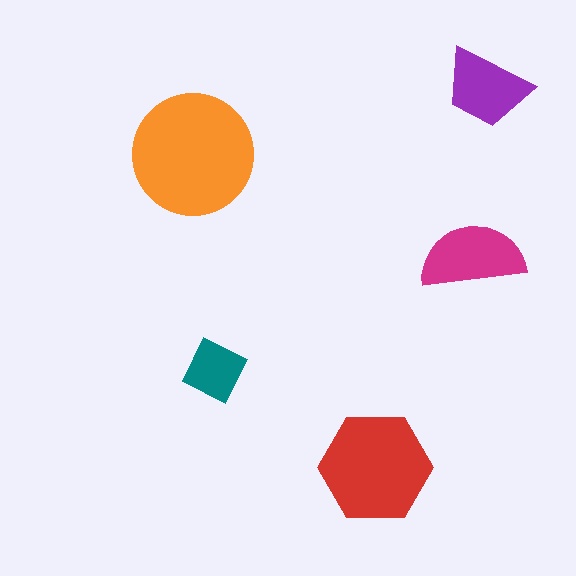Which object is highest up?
The purple trapezoid is topmost.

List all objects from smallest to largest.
The teal square, the purple trapezoid, the magenta semicircle, the red hexagon, the orange circle.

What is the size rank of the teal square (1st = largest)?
5th.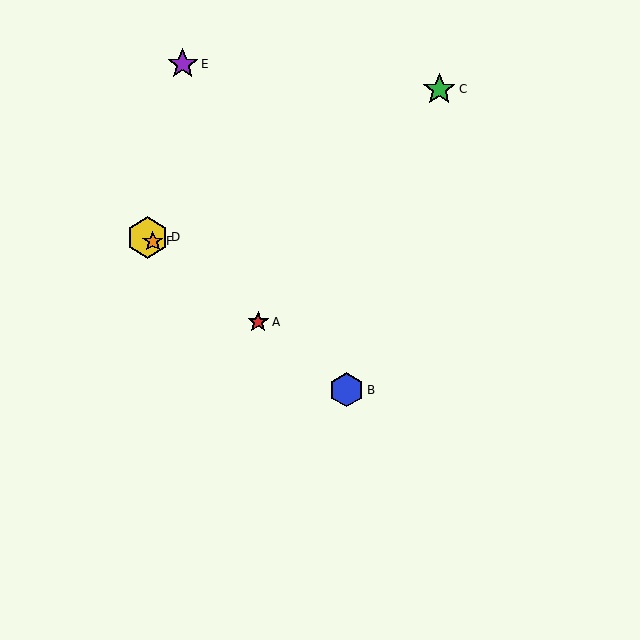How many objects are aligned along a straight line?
4 objects (A, B, D, F) are aligned along a straight line.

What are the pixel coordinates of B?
Object B is at (347, 390).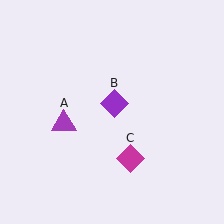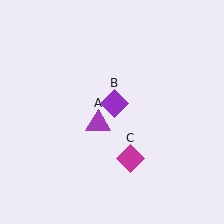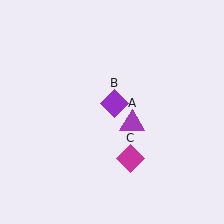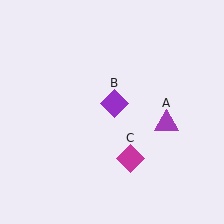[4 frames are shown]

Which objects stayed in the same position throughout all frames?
Purple diamond (object B) and magenta diamond (object C) remained stationary.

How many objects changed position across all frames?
1 object changed position: purple triangle (object A).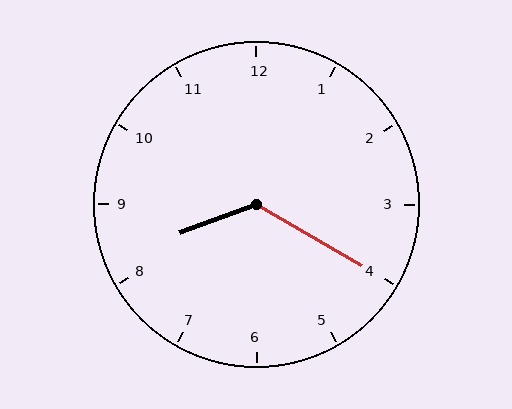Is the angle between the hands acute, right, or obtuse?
It is obtuse.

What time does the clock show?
8:20.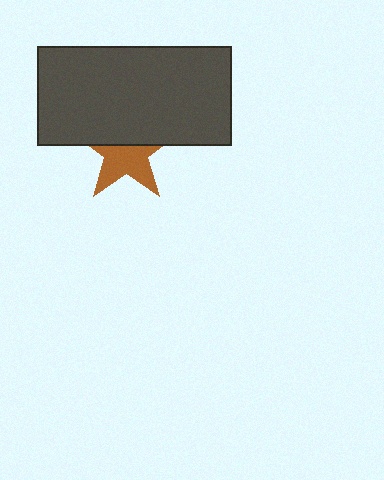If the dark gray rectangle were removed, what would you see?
You would see the complete brown star.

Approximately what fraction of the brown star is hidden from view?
Roughly 44% of the brown star is hidden behind the dark gray rectangle.